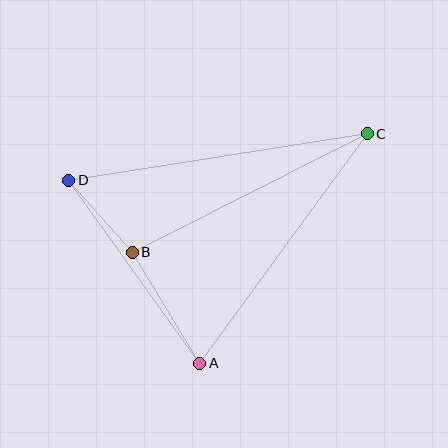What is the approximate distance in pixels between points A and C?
The distance between A and C is approximately 284 pixels.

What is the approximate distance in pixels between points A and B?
The distance between A and B is approximately 130 pixels.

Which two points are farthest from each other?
Points C and D are farthest from each other.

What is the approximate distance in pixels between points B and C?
The distance between B and C is approximately 263 pixels.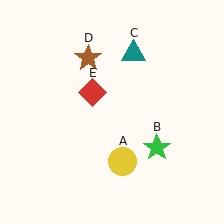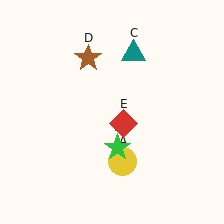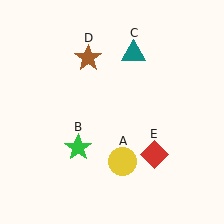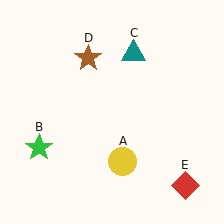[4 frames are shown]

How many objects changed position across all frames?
2 objects changed position: green star (object B), red diamond (object E).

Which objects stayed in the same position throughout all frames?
Yellow circle (object A) and teal triangle (object C) and brown star (object D) remained stationary.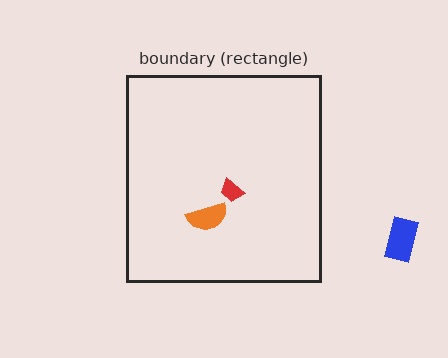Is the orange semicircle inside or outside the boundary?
Inside.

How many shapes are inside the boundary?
2 inside, 1 outside.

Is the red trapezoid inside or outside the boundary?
Inside.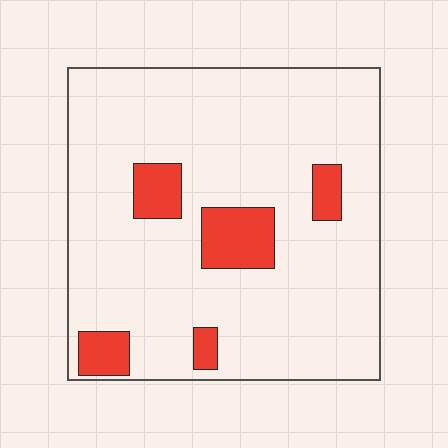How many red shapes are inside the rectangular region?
5.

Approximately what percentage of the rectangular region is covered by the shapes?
Approximately 15%.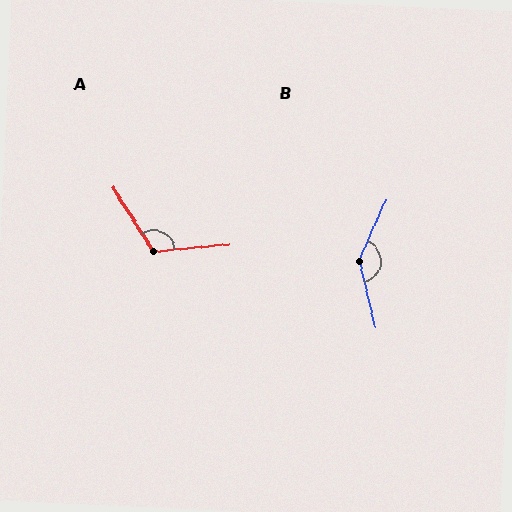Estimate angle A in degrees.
Approximately 117 degrees.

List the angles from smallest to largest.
A (117°), B (143°).